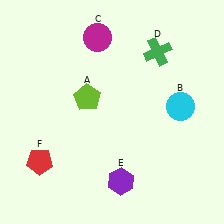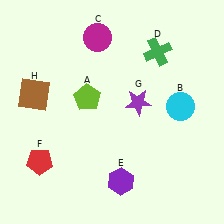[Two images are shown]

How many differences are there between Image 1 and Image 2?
There are 2 differences between the two images.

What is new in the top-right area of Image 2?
A purple star (G) was added in the top-right area of Image 2.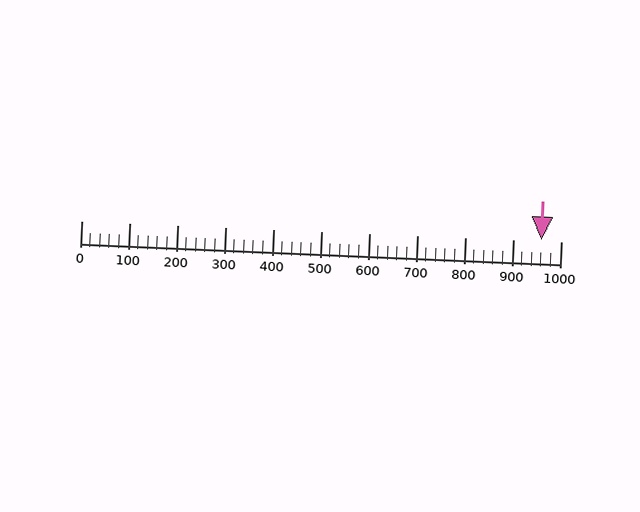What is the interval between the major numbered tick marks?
The major tick marks are spaced 100 units apart.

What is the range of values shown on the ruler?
The ruler shows values from 0 to 1000.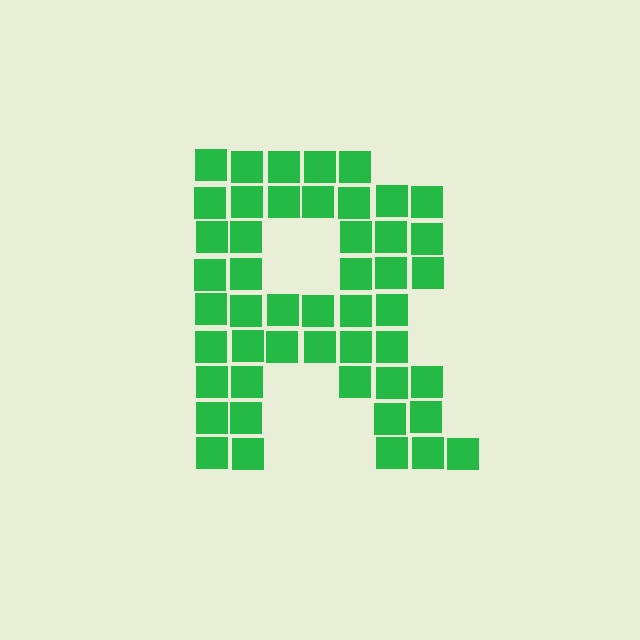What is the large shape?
The large shape is the letter R.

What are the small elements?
The small elements are squares.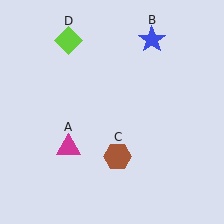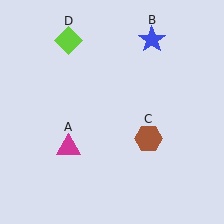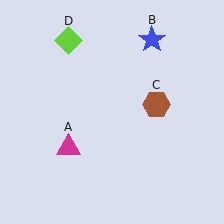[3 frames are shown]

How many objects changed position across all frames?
1 object changed position: brown hexagon (object C).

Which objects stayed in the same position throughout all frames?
Magenta triangle (object A) and blue star (object B) and lime diamond (object D) remained stationary.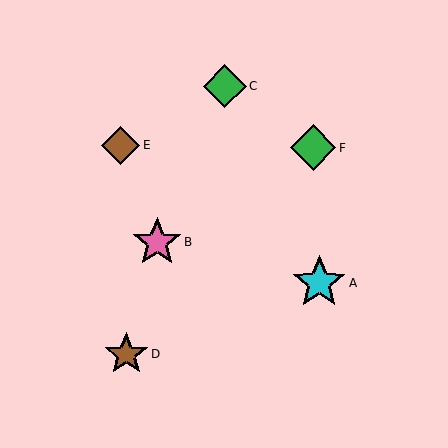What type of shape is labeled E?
Shape E is a brown diamond.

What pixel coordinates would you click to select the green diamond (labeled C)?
Click at (225, 86) to select the green diamond C.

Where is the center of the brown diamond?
The center of the brown diamond is at (121, 145).